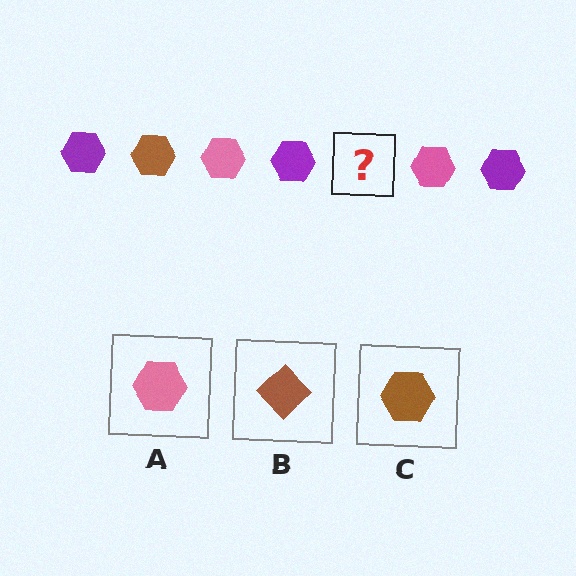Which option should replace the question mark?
Option C.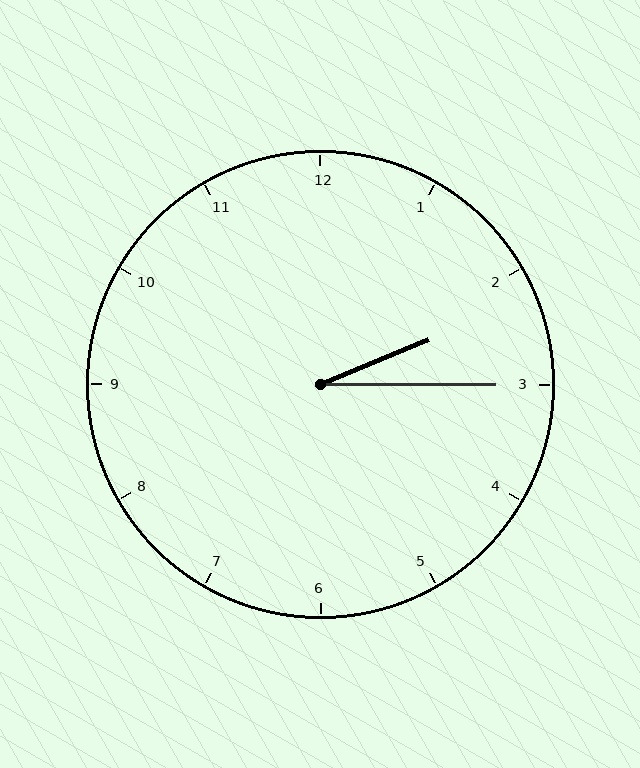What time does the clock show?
2:15.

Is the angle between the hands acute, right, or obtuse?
It is acute.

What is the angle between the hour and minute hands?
Approximately 22 degrees.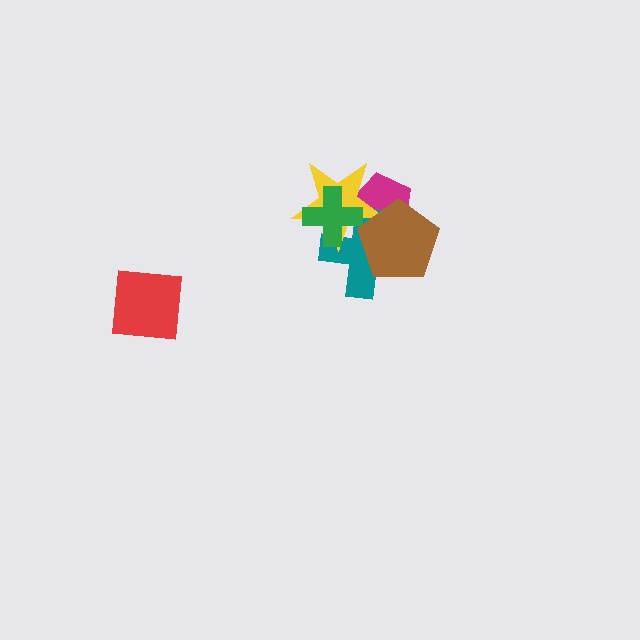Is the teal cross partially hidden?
Yes, it is partially covered by another shape.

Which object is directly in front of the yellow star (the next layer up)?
The green cross is directly in front of the yellow star.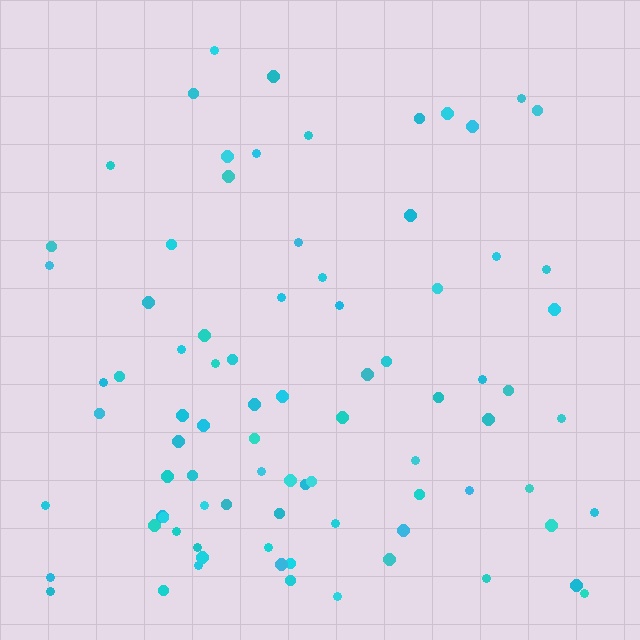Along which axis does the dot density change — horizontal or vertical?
Vertical.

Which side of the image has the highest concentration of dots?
The bottom.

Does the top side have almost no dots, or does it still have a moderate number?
Still a moderate number, just noticeably fewer than the bottom.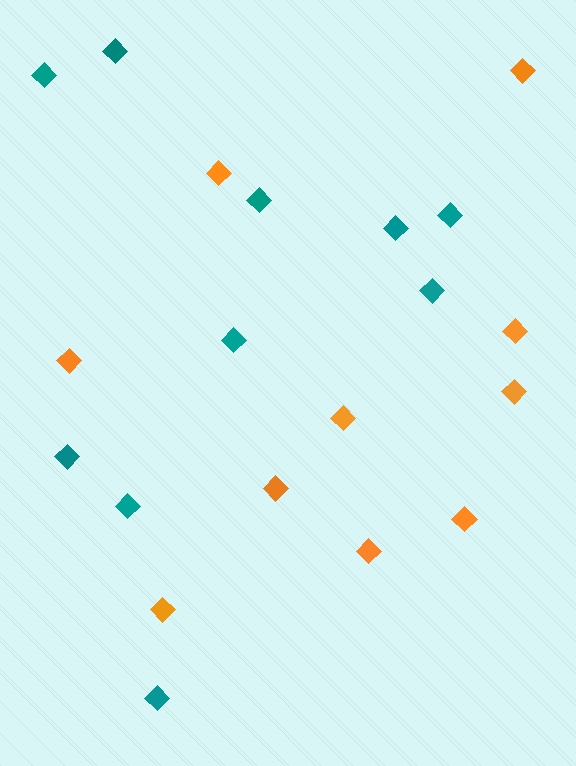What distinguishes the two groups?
There are 2 groups: one group of teal diamonds (10) and one group of orange diamonds (10).